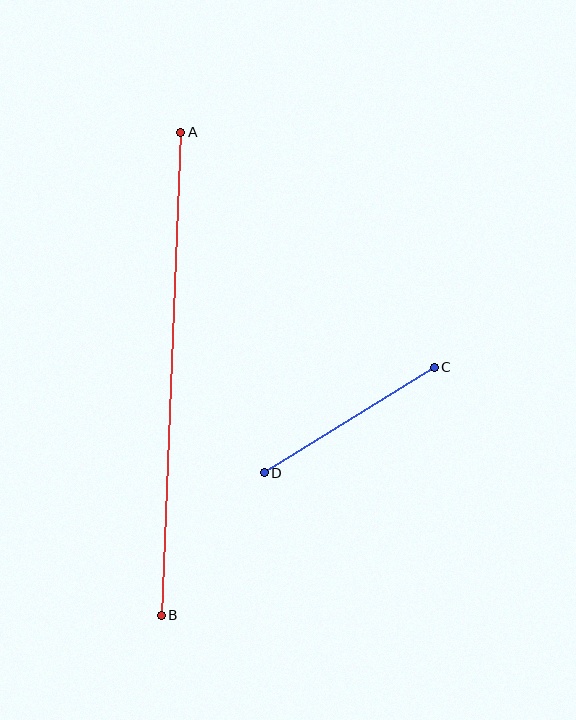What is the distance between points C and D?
The distance is approximately 200 pixels.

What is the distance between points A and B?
The distance is approximately 483 pixels.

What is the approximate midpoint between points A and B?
The midpoint is at approximately (171, 374) pixels.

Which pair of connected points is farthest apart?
Points A and B are farthest apart.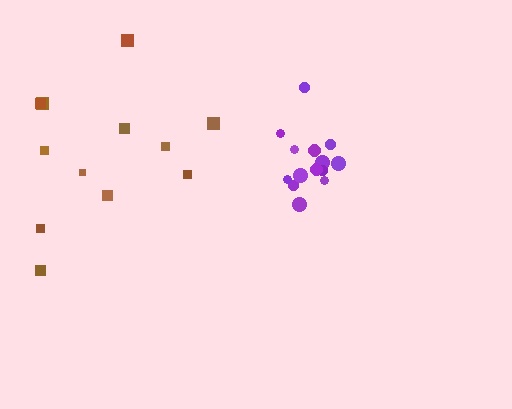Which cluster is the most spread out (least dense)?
Brown.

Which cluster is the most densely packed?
Purple.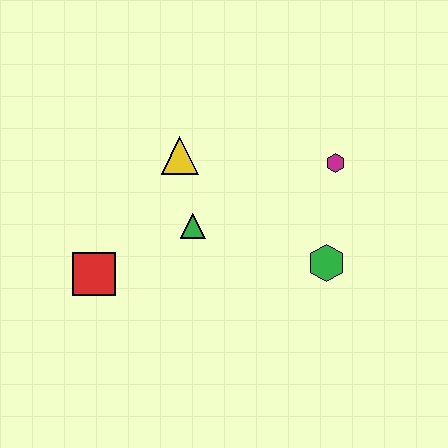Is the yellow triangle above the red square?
Yes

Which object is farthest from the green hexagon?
The red square is farthest from the green hexagon.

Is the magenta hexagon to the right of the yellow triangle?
Yes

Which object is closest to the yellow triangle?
The green triangle is closest to the yellow triangle.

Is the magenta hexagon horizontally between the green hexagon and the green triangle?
No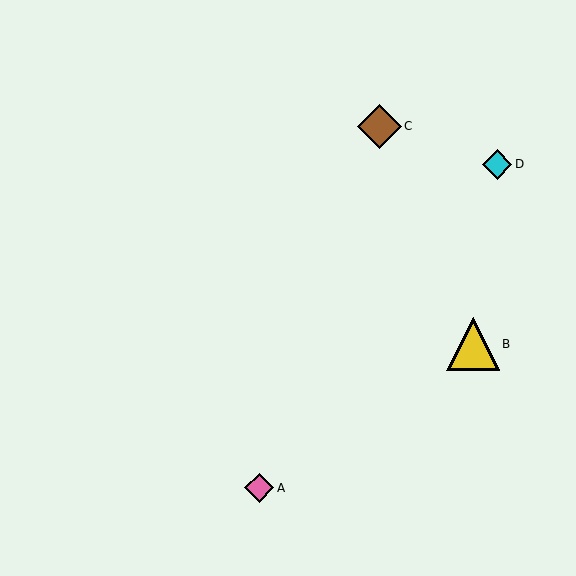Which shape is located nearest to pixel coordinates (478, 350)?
The yellow triangle (labeled B) at (473, 344) is nearest to that location.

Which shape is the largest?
The yellow triangle (labeled B) is the largest.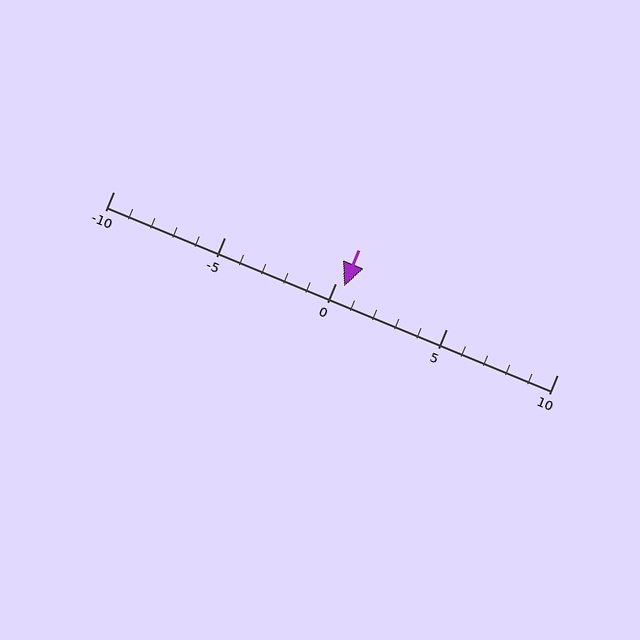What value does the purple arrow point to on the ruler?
The purple arrow points to approximately 0.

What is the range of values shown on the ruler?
The ruler shows values from -10 to 10.